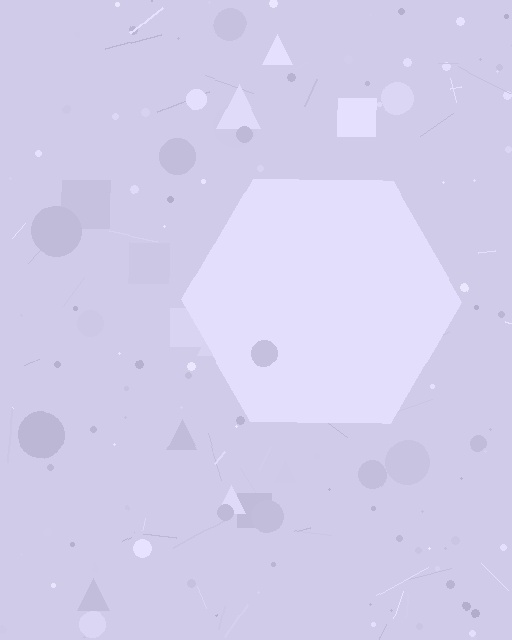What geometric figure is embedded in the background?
A hexagon is embedded in the background.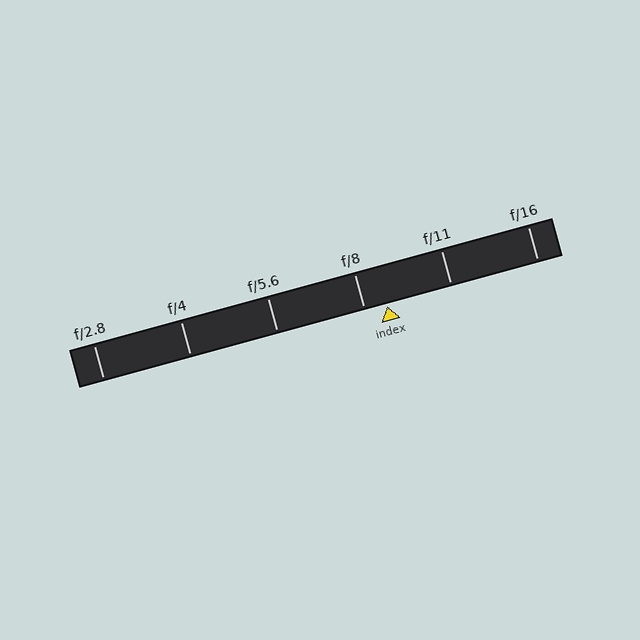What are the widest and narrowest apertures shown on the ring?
The widest aperture shown is f/2.8 and the narrowest is f/16.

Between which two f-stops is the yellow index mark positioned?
The index mark is between f/8 and f/11.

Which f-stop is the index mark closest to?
The index mark is closest to f/8.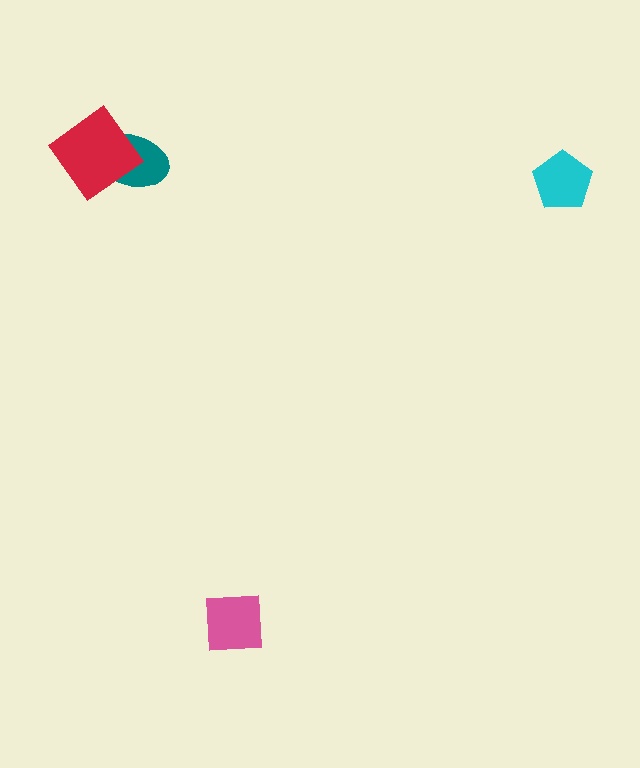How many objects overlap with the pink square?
0 objects overlap with the pink square.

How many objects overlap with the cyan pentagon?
0 objects overlap with the cyan pentagon.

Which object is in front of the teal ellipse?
The red diamond is in front of the teal ellipse.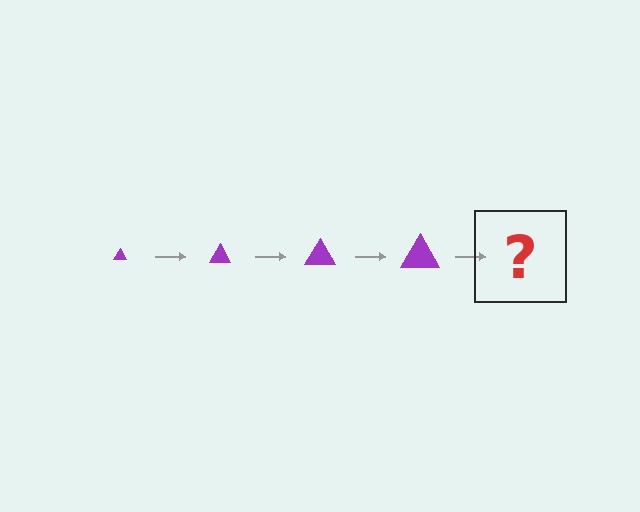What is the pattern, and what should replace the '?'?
The pattern is that the triangle gets progressively larger each step. The '?' should be a purple triangle, larger than the previous one.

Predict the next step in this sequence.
The next step is a purple triangle, larger than the previous one.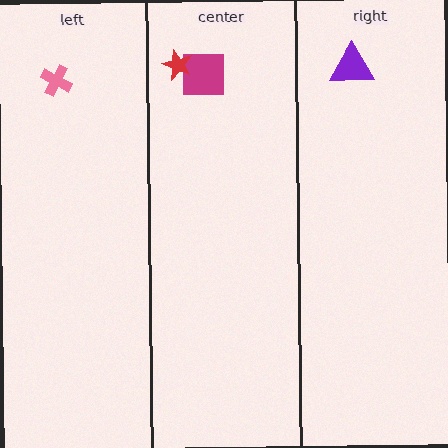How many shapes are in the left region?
1.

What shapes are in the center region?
The magenta square, the red star.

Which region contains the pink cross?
The left region.